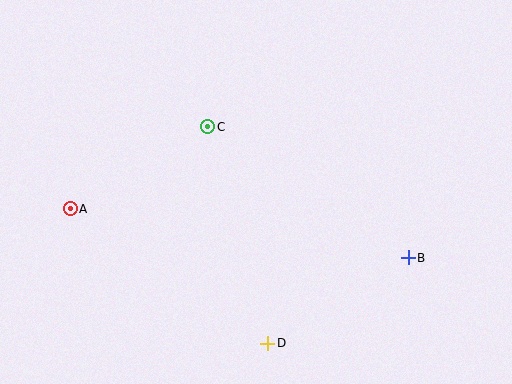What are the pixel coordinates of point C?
Point C is at (208, 127).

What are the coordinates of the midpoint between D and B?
The midpoint between D and B is at (338, 301).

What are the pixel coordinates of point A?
Point A is at (70, 208).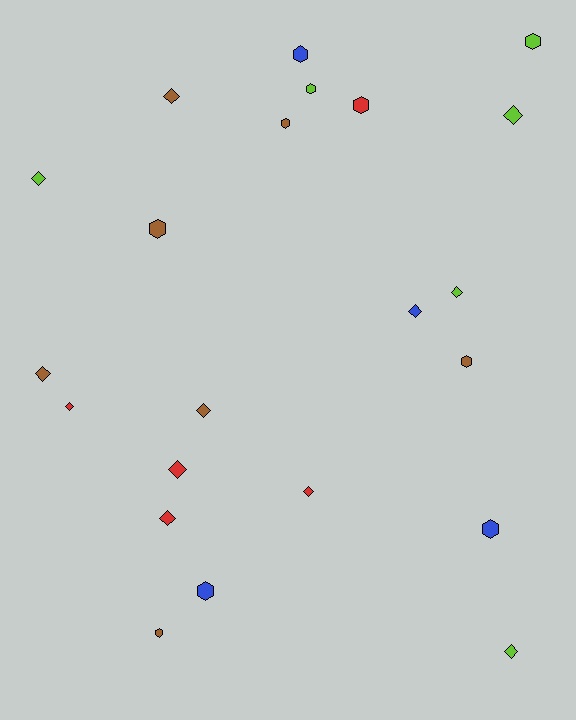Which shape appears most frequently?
Diamond, with 12 objects.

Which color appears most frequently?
Brown, with 7 objects.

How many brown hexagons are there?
There are 4 brown hexagons.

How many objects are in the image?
There are 22 objects.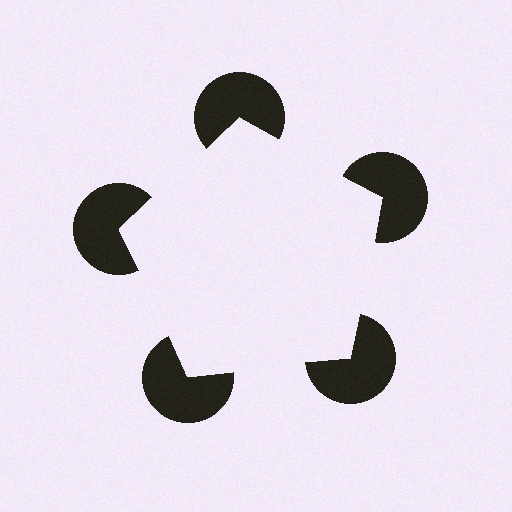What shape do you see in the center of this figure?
An illusory pentagon — its edges are inferred from the aligned wedge cuts in the pac-man discs, not physically drawn.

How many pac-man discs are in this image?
There are 5 — one at each vertex of the illusory pentagon.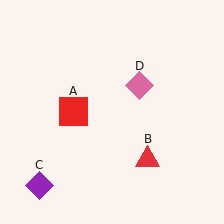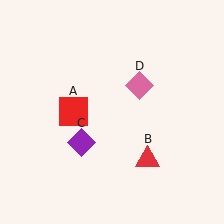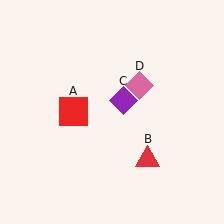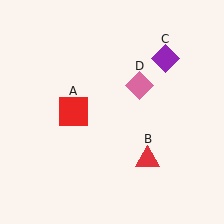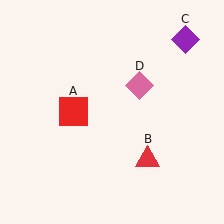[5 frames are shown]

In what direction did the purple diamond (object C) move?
The purple diamond (object C) moved up and to the right.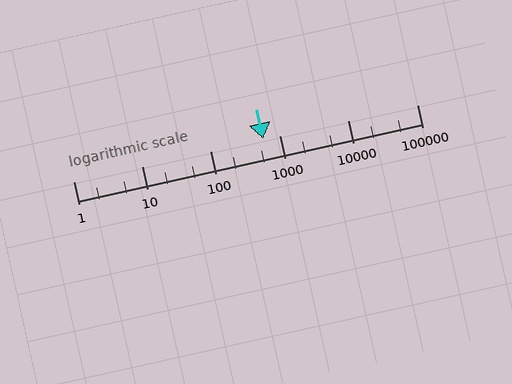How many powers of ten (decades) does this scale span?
The scale spans 5 decades, from 1 to 100000.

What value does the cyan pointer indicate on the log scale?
The pointer indicates approximately 580.